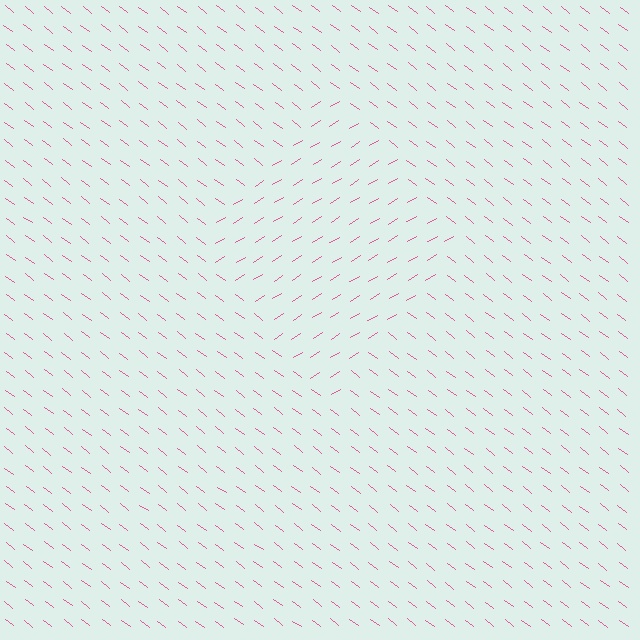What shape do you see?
I see a diamond.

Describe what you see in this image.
The image is filled with small pink line segments. A diamond region in the image has lines oriented differently from the surrounding lines, creating a visible texture boundary.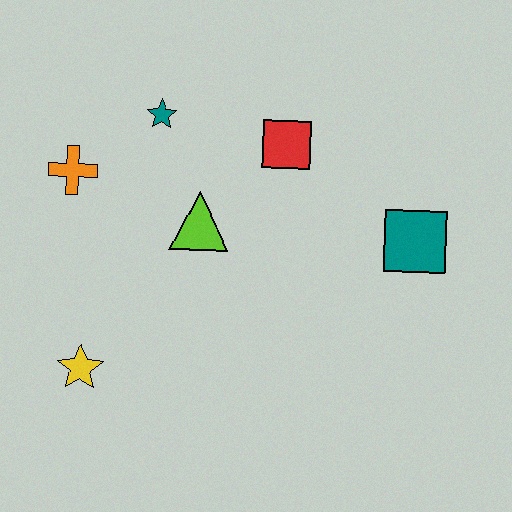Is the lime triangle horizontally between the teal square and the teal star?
Yes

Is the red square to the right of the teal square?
No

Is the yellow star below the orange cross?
Yes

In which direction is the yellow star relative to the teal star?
The yellow star is below the teal star.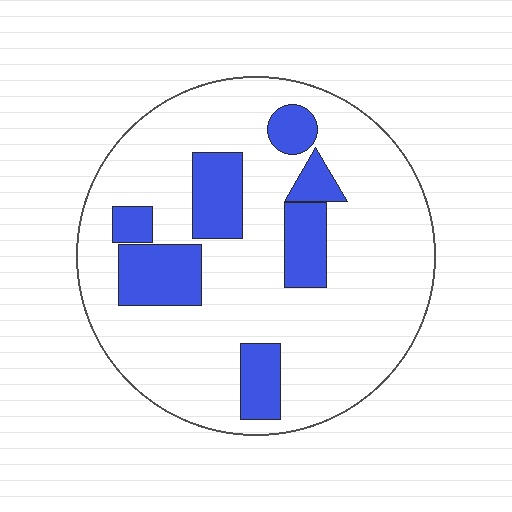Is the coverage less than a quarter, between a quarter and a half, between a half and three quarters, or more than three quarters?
Less than a quarter.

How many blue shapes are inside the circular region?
7.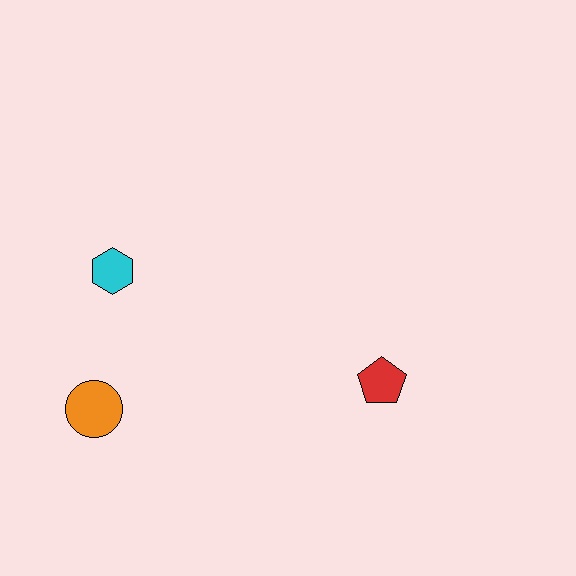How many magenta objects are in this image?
There are no magenta objects.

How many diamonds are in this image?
There are no diamonds.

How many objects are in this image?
There are 3 objects.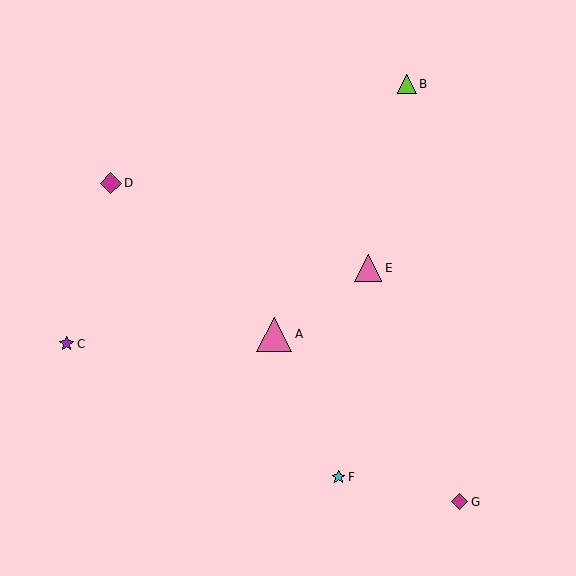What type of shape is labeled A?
Shape A is a pink triangle.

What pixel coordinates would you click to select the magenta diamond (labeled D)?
Click at (111, 183) to select the magenta diamond D.